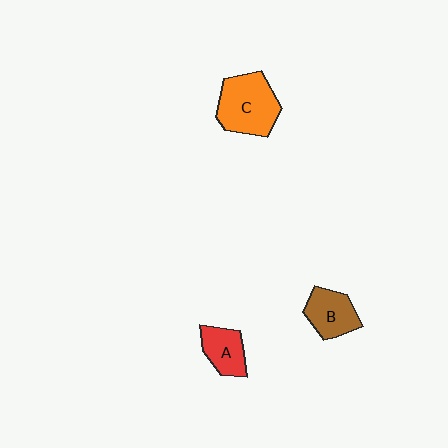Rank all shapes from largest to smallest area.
From largest to smallest: C (orange), B (brown), A (red).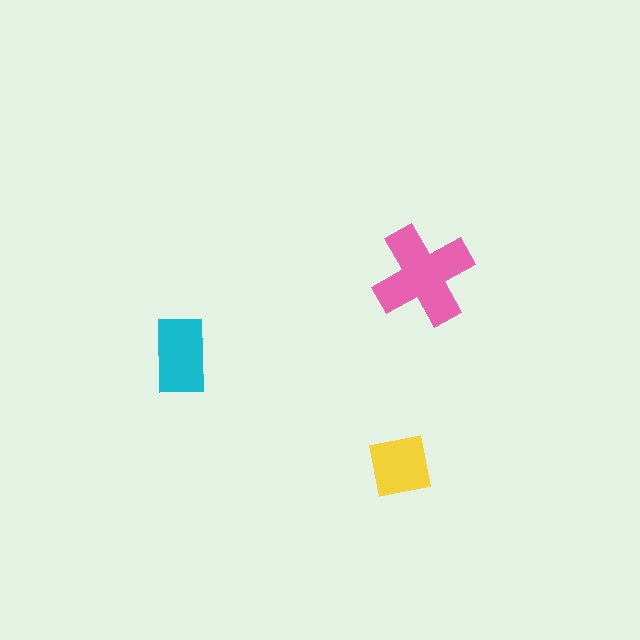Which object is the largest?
The pink cross.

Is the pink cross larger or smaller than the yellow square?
Larger.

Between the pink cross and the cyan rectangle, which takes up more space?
The pink cross.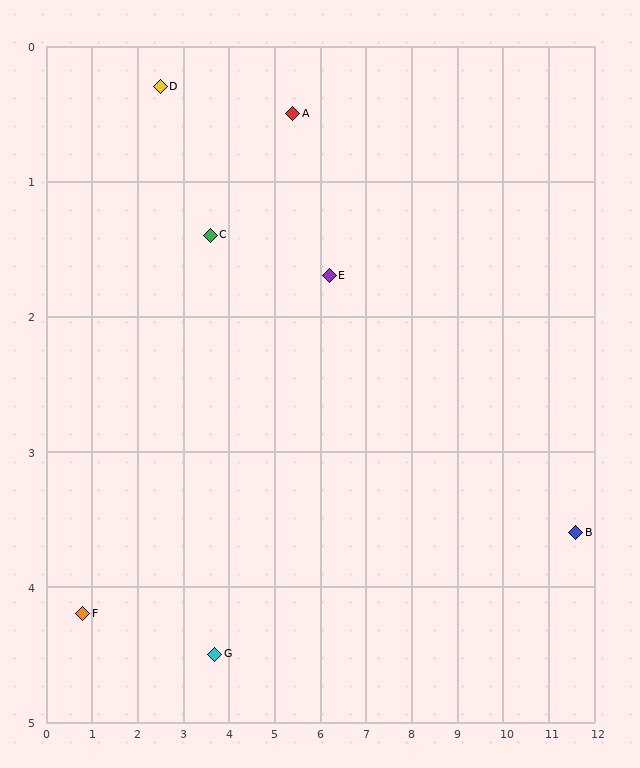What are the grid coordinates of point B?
Point B is at approximately (11.6, 3.6).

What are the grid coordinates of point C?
Point C is at approximately (3.6, 1.4).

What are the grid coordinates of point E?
Point E is at approximately (6.2, 1.7).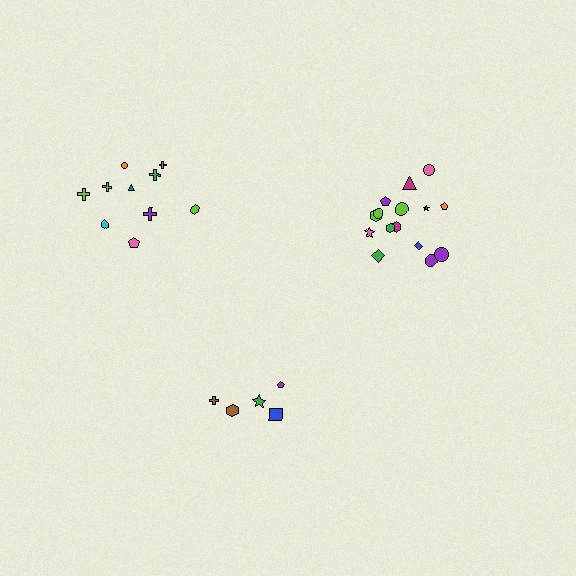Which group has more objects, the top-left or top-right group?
The top-right group.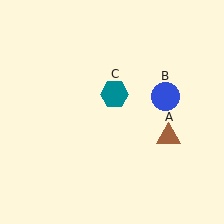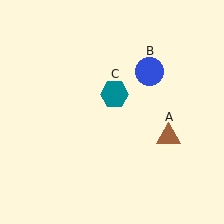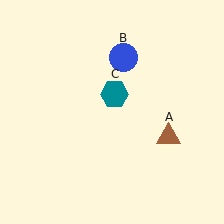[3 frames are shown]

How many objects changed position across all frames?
1 object changed position: blue circle (object B).